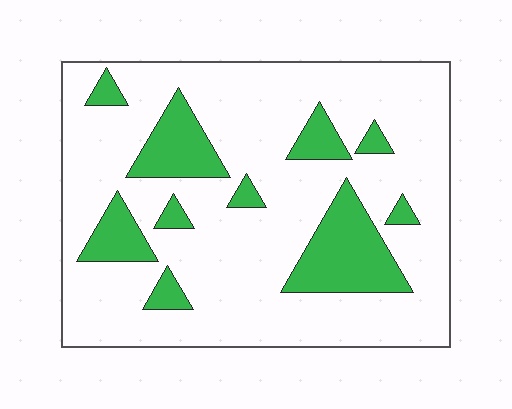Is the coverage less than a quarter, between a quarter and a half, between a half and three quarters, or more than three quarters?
Less than a quarter.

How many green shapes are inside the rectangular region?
10.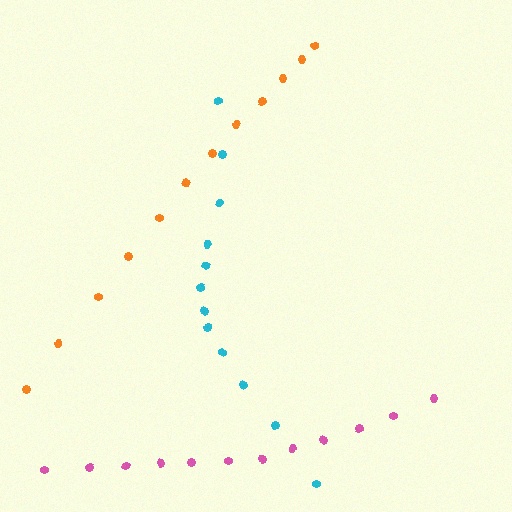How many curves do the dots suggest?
There are 3 distinct paths.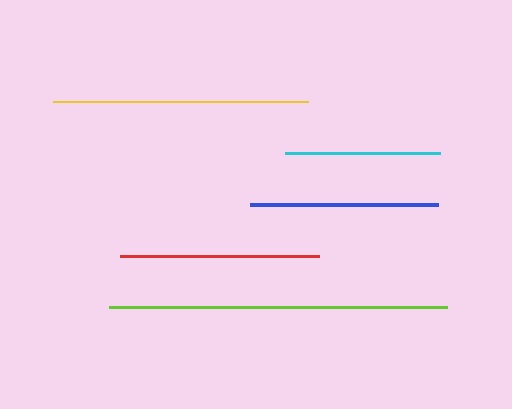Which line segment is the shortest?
The cyan line is the shortest at approximately 156 pixels.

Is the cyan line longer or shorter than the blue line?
The blue line is longer than the cyan line.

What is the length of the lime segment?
The lime segment is approximately 338 pixels long.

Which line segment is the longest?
The lime line is the longest at approximately 338 pixels.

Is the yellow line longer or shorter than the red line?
The yellow line is longer than the red line.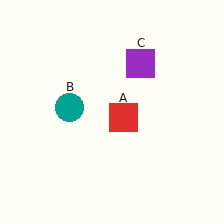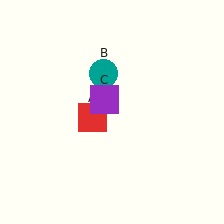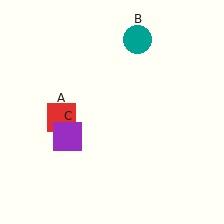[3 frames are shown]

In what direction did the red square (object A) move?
The red square (object A) moved left.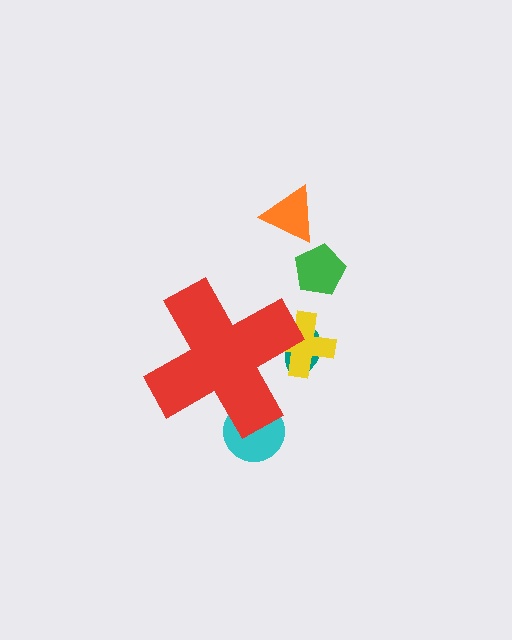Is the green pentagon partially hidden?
No, the green pentagon is fully visible.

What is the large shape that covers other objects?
A red cross.